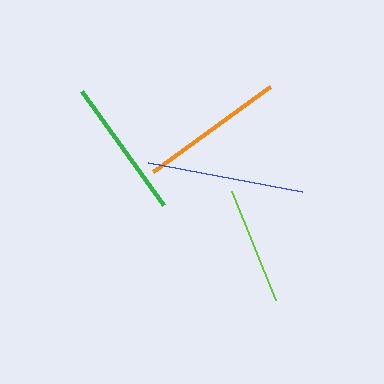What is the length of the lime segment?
The lime segment is approximately 118 pixels long.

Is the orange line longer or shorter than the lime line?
The orange line is longer than the lime line.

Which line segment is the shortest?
The lime line is the shortest at approximately 118 pixels.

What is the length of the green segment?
The green segment is approximately 141 pixels long.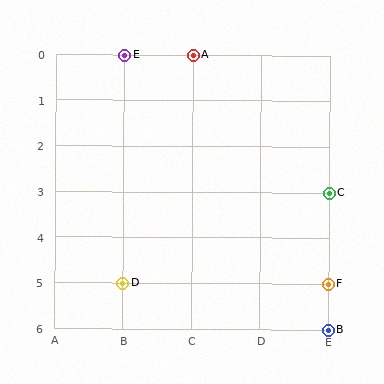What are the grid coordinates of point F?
Point F is at grid coordinates (E, 5).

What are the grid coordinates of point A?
Point A is at grid coordinates (C, 0).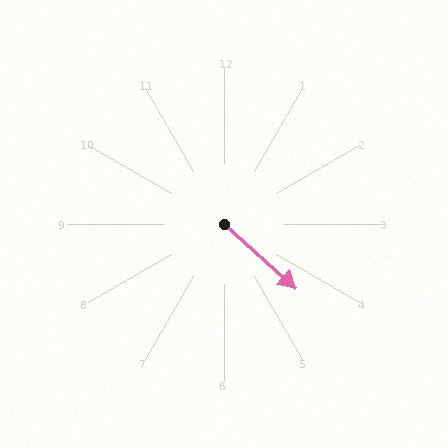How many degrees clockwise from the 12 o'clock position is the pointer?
Approximately 132 degrees.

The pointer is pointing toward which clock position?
Roughly 4 o'clock.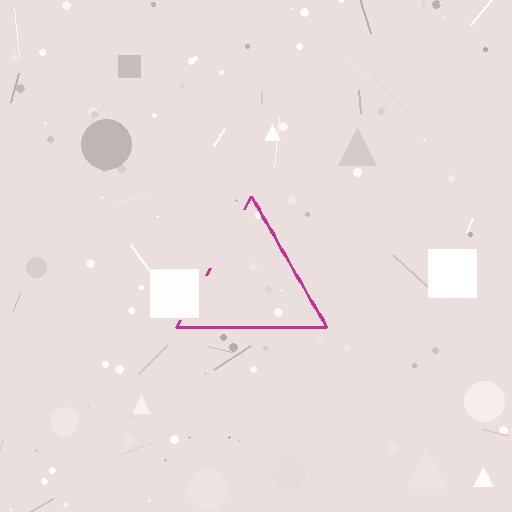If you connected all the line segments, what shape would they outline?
They would outline a triangle.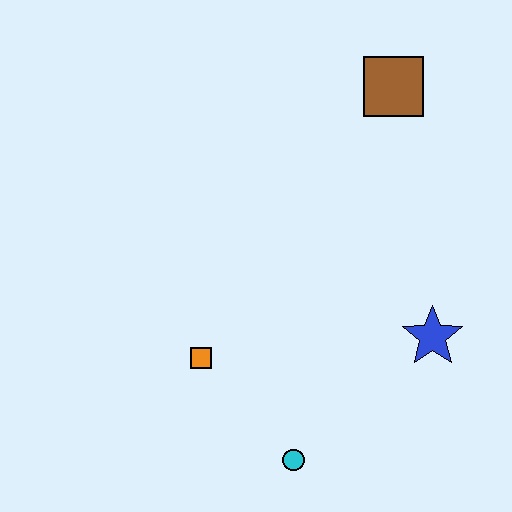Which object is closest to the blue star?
The cyan circle is closest to the blue star.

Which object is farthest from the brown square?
The cyan circle is farthest from the brown square.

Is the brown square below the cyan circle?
No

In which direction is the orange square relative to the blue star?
The orange square is to the left of the blue star.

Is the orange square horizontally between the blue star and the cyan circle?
No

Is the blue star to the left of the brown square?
No